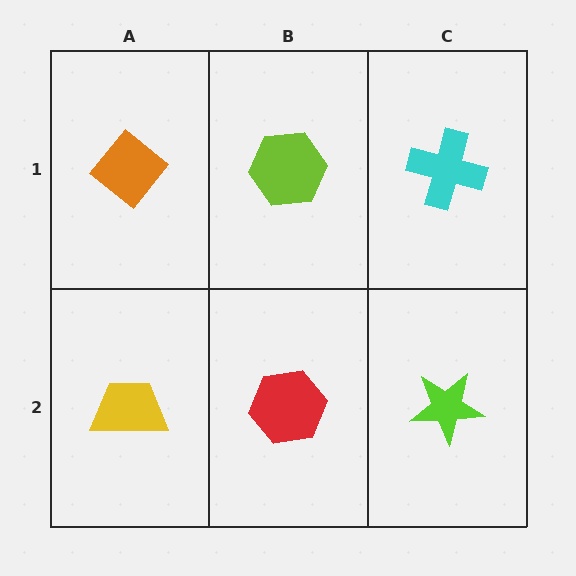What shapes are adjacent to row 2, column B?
A lime hexagon (row 1, column B), a yellow trapezoid (row 2, column A), a lime star (row 2, column C).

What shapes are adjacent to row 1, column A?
A yellow trapezoid (row 2, column A), a lime hexagon (row 1, column B).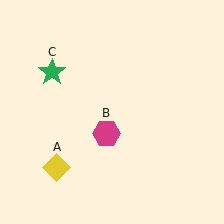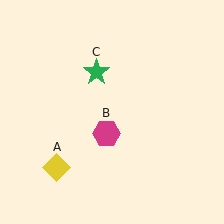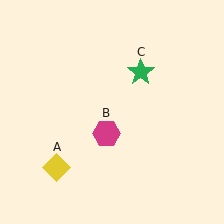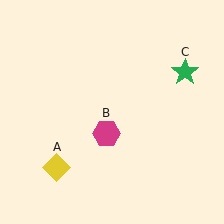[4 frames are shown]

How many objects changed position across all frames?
1 object changed position: green star (object C).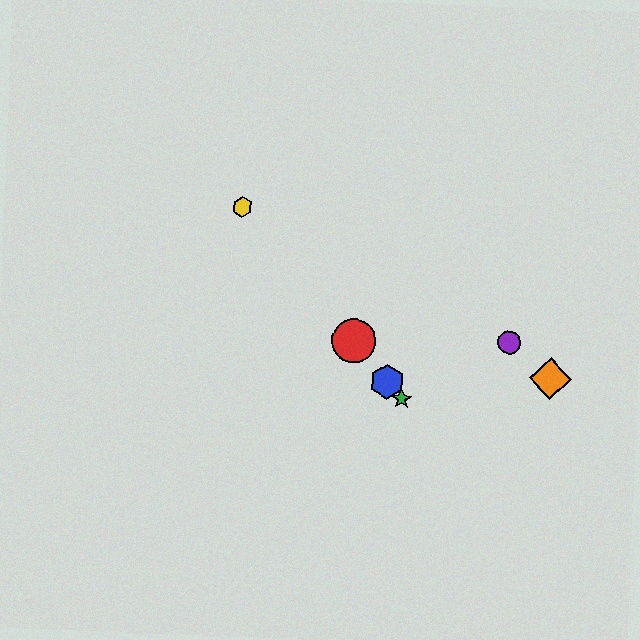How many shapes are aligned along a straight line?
4 shapes (the red circle, the blue hexagon, the green star, the yellow hexagon) are aligned along a straight line.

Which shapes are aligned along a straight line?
The red circle, the blue hexagon, the green star, the yellow hexagon are aligned along a straight line.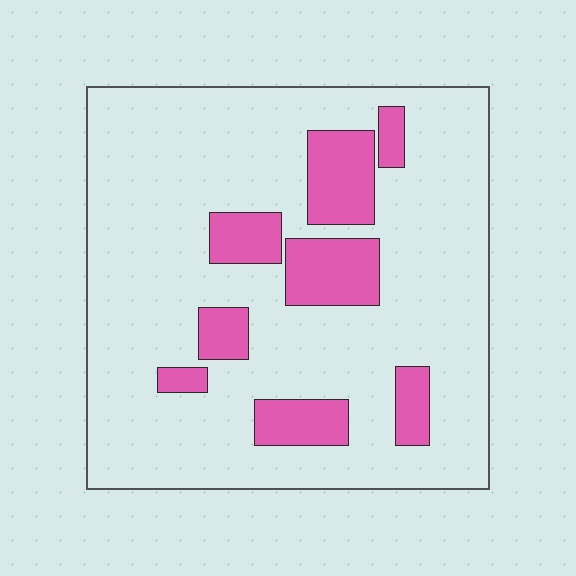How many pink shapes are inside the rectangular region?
8.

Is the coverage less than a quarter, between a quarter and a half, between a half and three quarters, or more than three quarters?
Less than a quarter.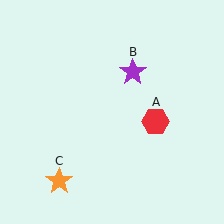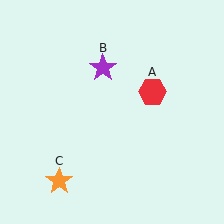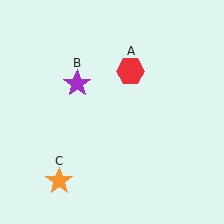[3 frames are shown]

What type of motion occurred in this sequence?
The red hexagon (object A), purple star (object B) rotated counterclockwise around the center of the scene.